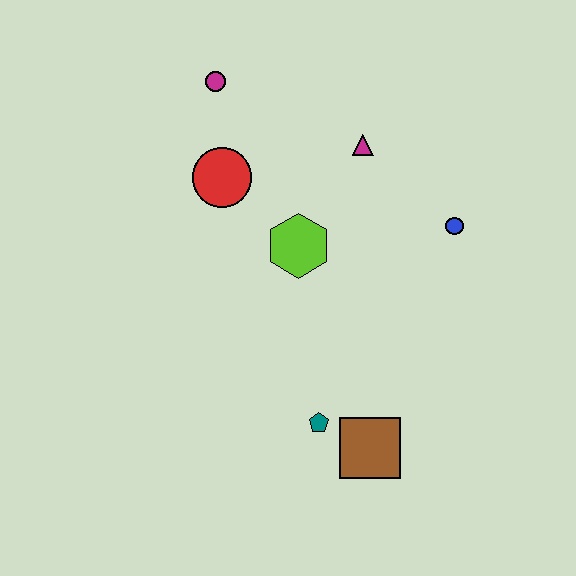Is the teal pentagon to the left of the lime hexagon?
No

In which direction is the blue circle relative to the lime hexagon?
The blue circle is to the right of the lime hexagon.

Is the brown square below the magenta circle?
Yes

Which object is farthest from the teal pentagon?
The magenta circle is farthest from the teal pentagon.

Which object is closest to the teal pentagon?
The brown square is closest to the teal pentagon.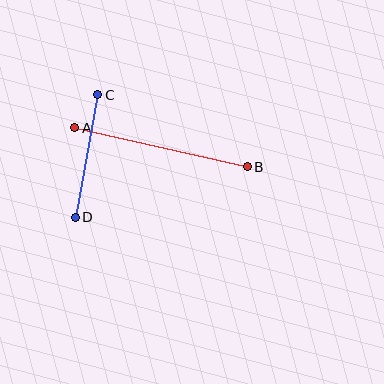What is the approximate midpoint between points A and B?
The midpoint is at approximately (161, 147) pixels.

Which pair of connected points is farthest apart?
Points A and B are farthest apart.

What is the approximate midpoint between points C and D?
The midpoint is at approximately (86, 156) pixels.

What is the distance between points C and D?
The distance is approximately 124 pixels.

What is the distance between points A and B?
The distance is approximately 177 pixels.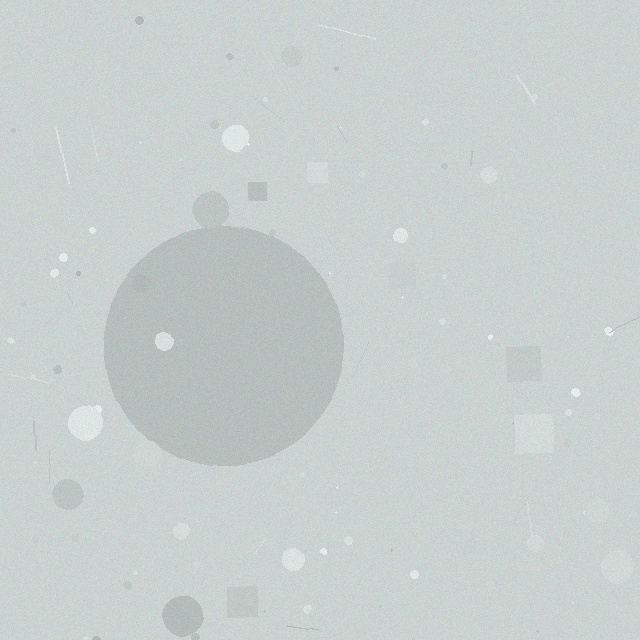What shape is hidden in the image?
A circle is hidden in the image.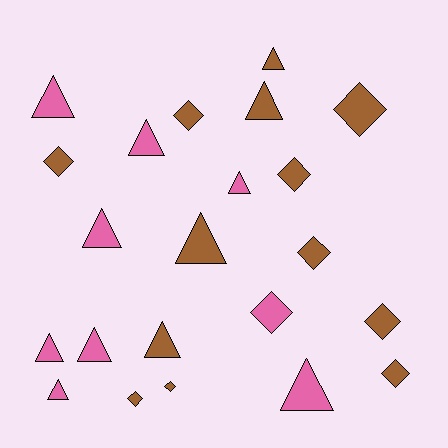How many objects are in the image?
There are 22 objects.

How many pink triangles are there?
There are 8 pink triangles.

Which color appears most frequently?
Brown, with 13 objects.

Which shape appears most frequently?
Triangle, with 12 objects.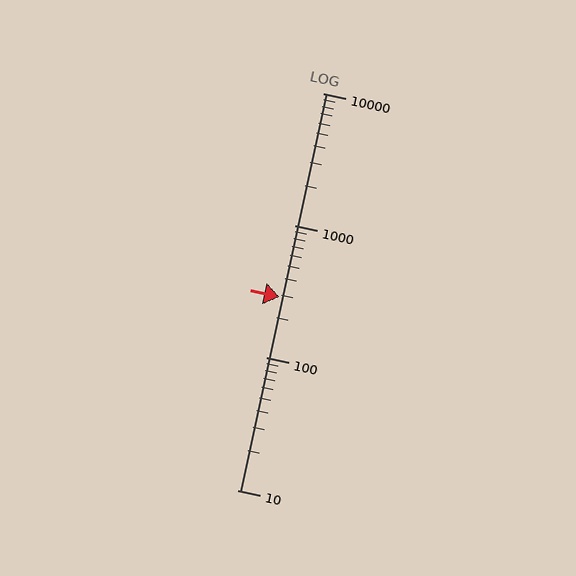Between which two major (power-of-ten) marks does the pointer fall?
The pointer is between 100 and 1000.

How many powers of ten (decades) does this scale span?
The scale spans 3 decades, from 10 to 10000.